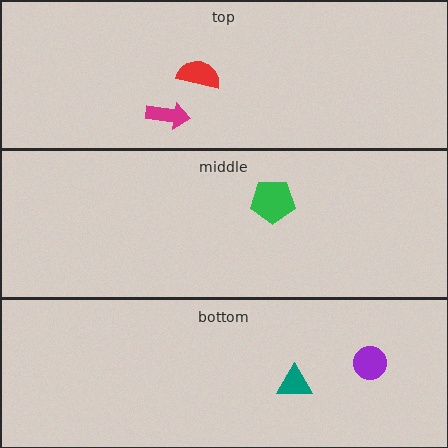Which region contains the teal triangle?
The bottom region.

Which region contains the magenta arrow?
The top region.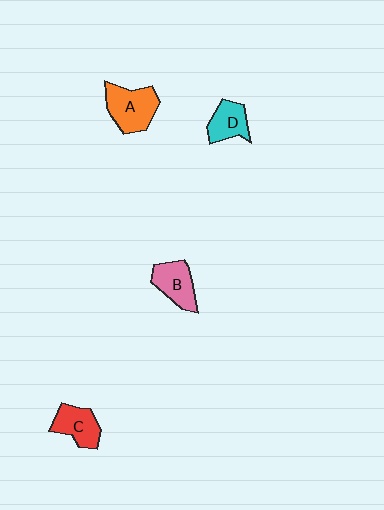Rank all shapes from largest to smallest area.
From largest to smallest: A (orange), B (pink), C (red), D (cyan).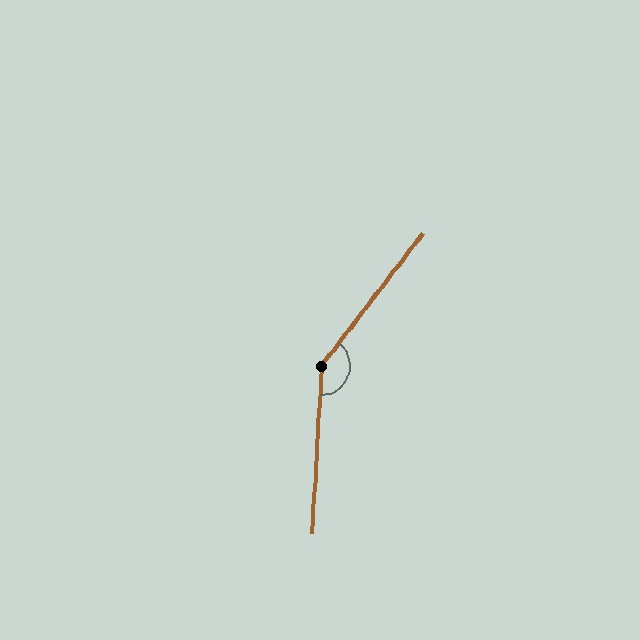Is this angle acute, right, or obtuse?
It is obtuse.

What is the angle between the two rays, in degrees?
Approximately 146 degrees.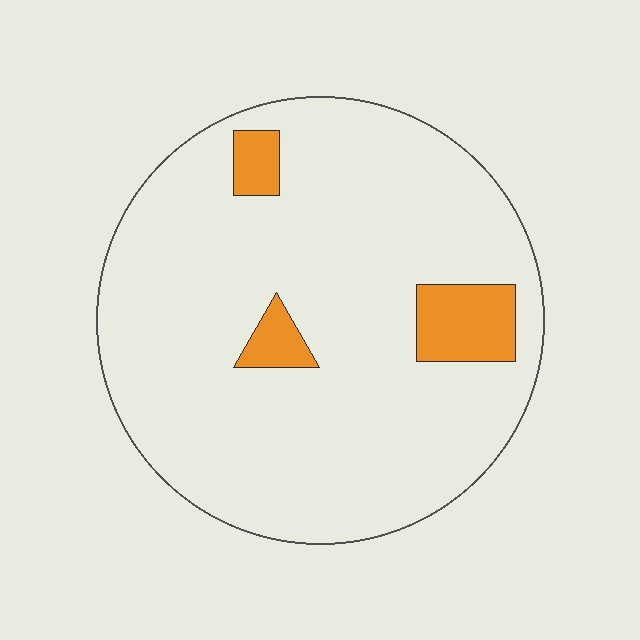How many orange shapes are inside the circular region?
3.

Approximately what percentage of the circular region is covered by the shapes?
Approximately 10%.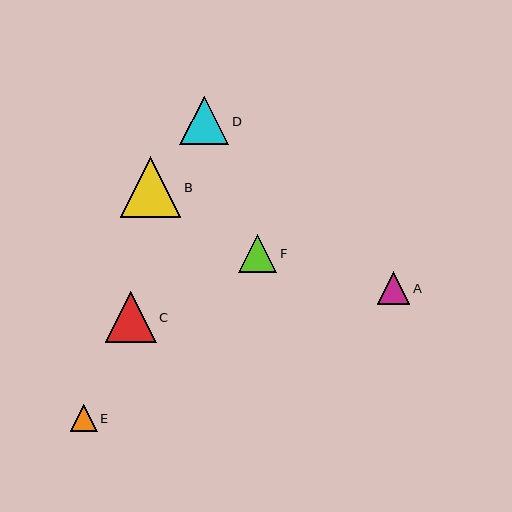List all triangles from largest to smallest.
From largest to smallest: B, C, D, F, A, E.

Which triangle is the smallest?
Triangle E is the smallest with a size of approximately 27 pixels.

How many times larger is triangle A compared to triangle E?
Triangle A is approximately 1.2 times the size of triangle E.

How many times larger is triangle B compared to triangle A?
Triangle B is approximately 1.9 times the size of triangle A.